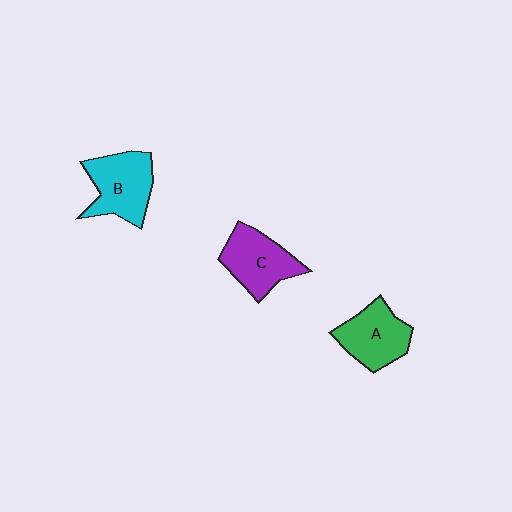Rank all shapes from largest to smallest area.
From largest to smallest: B (cyan), C (purple), A (green).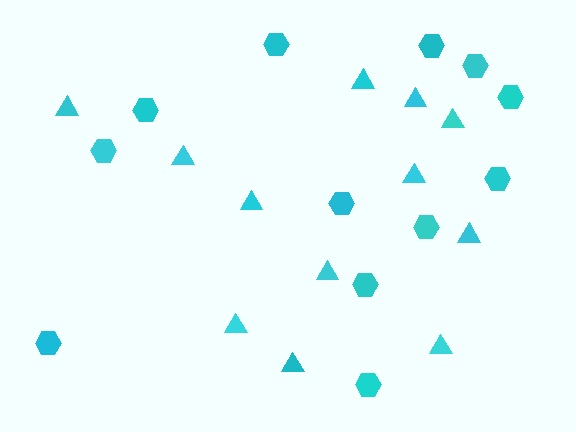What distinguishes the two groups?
There are 2 groups: one group of hexagons (12) and one group of triangles (12).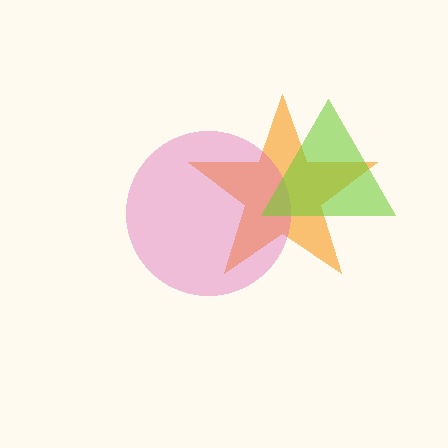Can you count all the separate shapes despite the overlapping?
Yes, there are 3 separate shapes.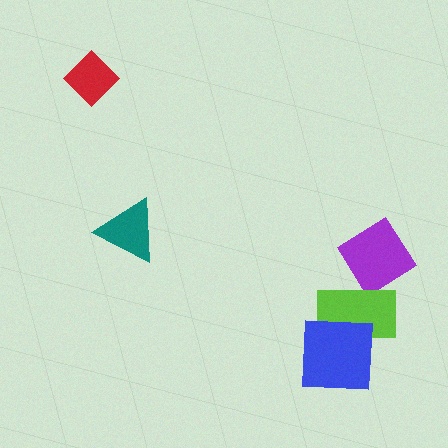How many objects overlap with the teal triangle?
0 objects overlap with the teal triangle.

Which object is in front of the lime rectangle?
The blue square is in front of the lime rectangle.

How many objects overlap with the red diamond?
0 objects overlap with the red diamond.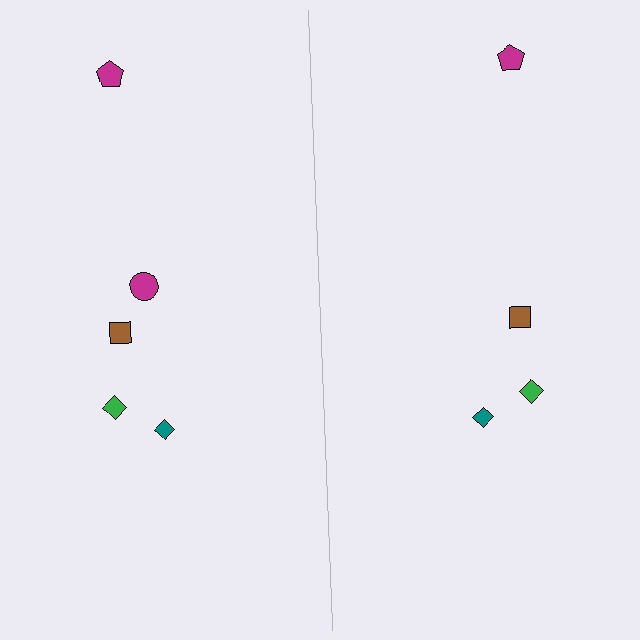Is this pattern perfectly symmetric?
No, the pattern is not perfectly symmetric. A magenta circle is missing from the right side.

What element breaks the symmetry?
A magenta circle is missing from the right side.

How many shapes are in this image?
There are 9 shapes in this image.